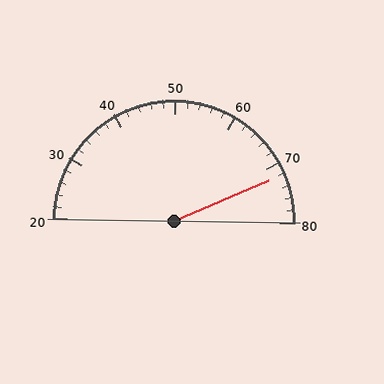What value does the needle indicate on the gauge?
The needle indicates approximately 72.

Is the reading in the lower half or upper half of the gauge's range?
The reading is in the upper half of the range (20 to 80).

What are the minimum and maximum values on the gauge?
The gauge ranges from 20 to 80.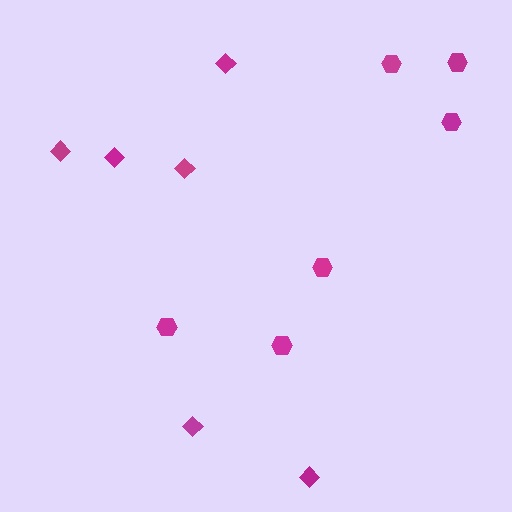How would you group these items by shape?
There are 2 groups: one group of diamonds (6) and one group of hexagons (6).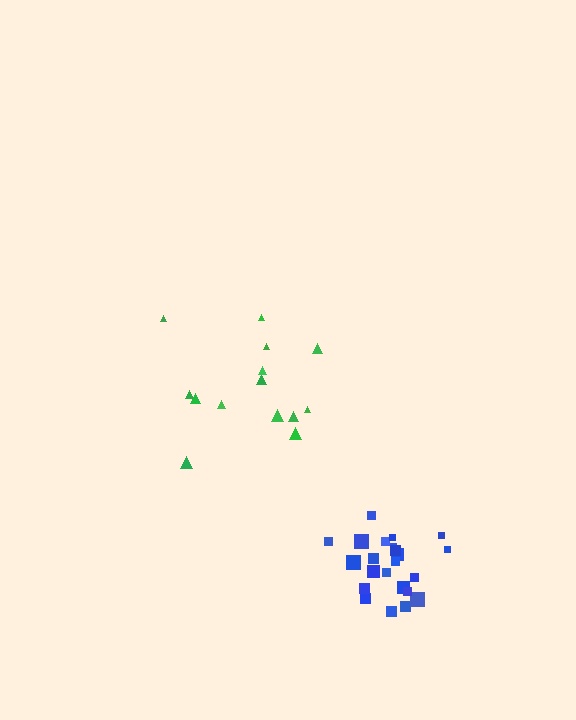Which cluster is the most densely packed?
Blue.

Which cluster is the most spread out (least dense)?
Green.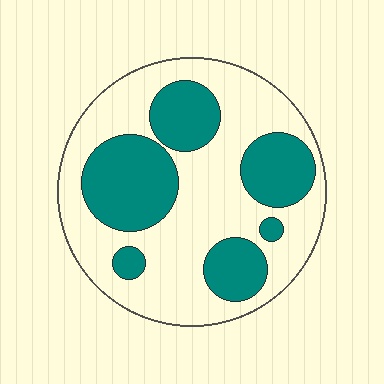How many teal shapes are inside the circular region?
6.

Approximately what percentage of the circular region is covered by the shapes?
Approximately 35%.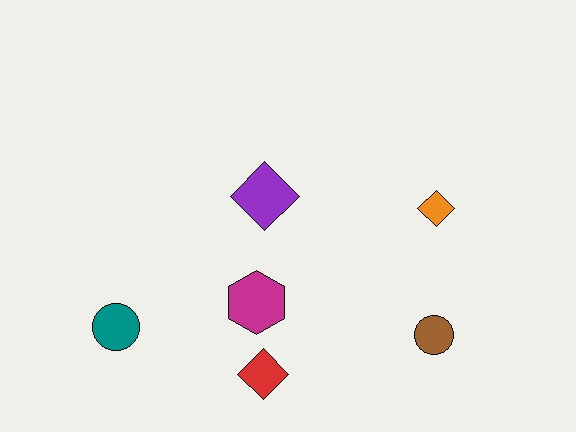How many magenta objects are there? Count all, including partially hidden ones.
There is 1 magenta object.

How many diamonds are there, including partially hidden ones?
There are 3 diamonds.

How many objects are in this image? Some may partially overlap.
There are 6 objects.